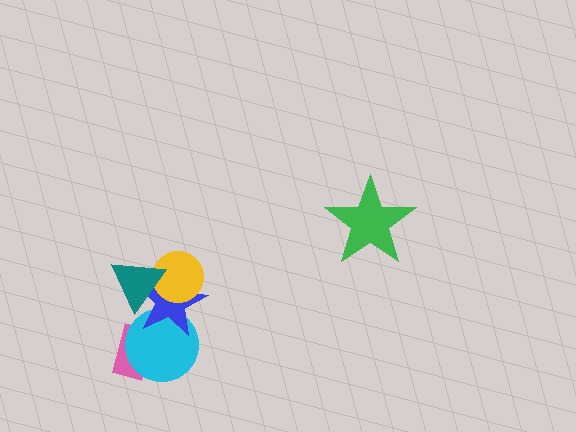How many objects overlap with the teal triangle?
2 objects overlap with the teal triangle.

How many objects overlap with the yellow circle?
2 objects overlap with the yellow circle.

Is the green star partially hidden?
No, no other shape covers it.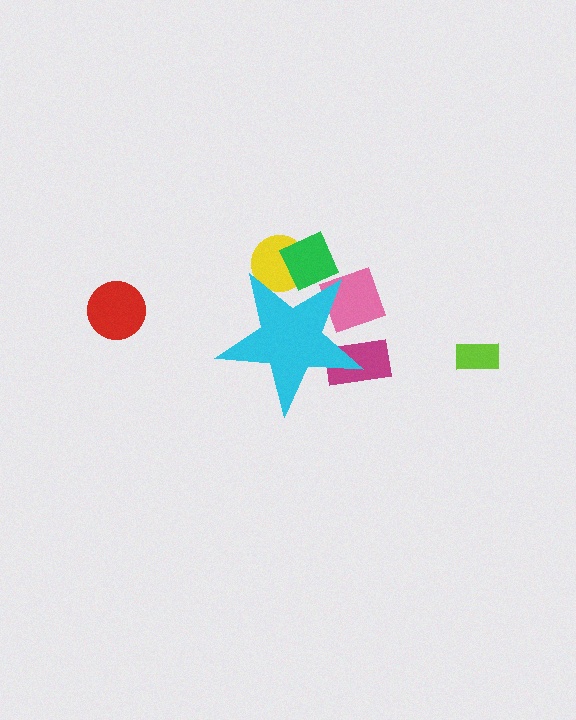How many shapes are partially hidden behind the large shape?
4 shapes are partially hidden.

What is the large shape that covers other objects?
A cyan star.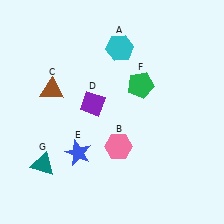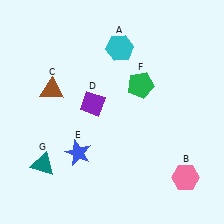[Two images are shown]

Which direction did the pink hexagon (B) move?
The pink hexagon (B) moved right.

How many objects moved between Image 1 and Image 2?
1 object moved between the two images.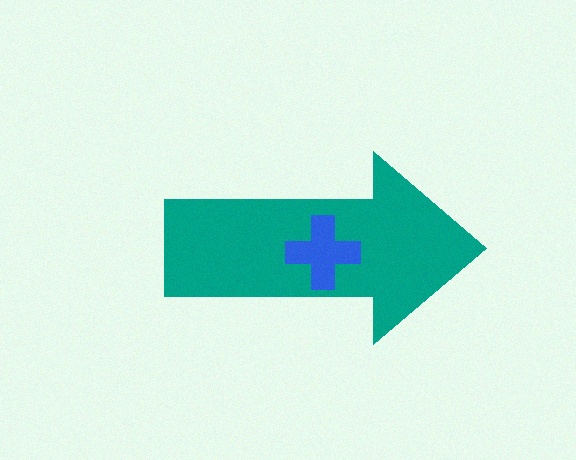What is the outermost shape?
The teal arrow.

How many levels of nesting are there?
2.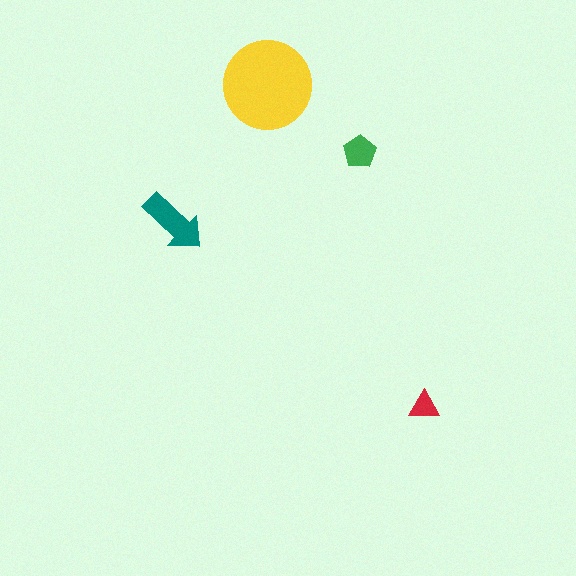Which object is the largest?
The yellow circle.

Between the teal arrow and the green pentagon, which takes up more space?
The teal arrow.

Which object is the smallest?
The red triangle.